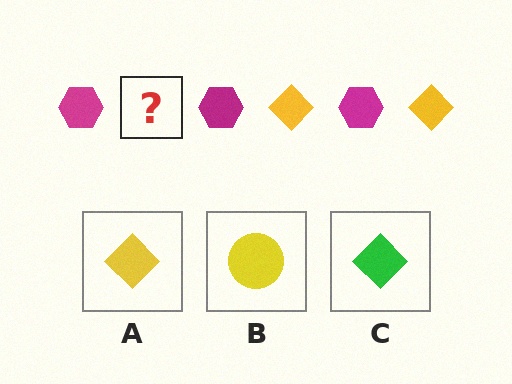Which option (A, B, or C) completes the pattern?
A.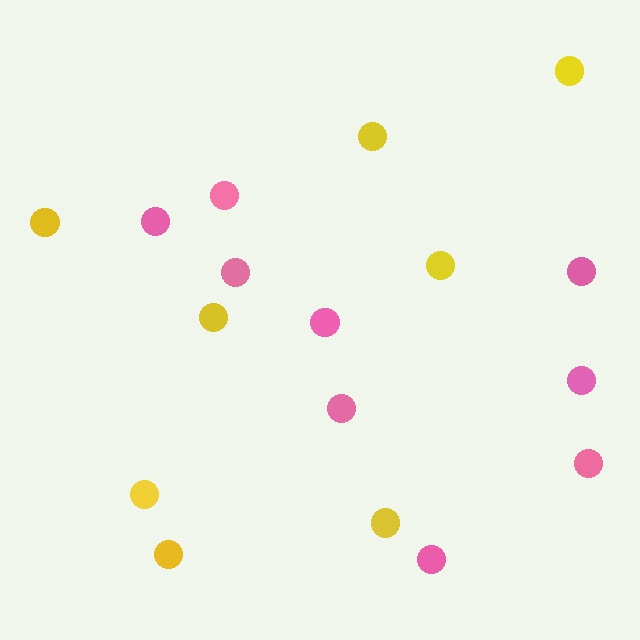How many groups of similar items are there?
There are 2 groups: one group of pink circles (9) and one group of yellow circles (8).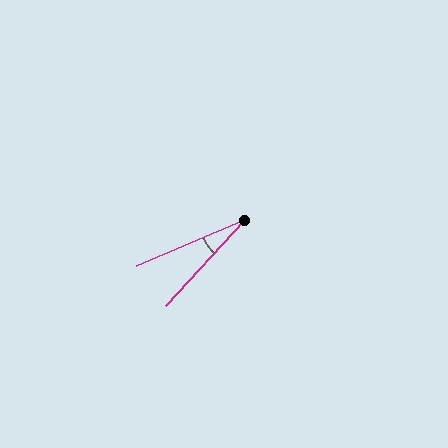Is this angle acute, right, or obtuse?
It is acute.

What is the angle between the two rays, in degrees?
Approximately 24 degrees.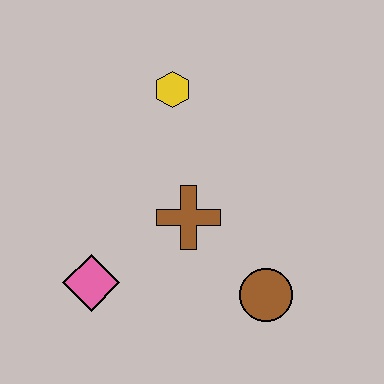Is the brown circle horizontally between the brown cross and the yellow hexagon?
No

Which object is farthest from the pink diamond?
The yellow hexagon is farthest from the pink diamond.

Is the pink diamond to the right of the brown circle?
No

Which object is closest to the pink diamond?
The brown cross is closest to the pink diamond.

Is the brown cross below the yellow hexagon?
Yes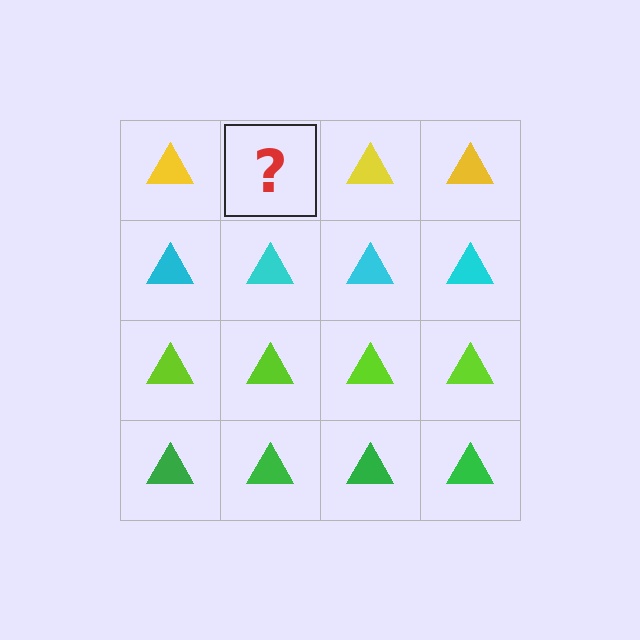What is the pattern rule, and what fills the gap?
The rule is that each row has a consistent color. The gap should be filled with a yellow triangle.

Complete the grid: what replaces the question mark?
The question mark should be replaced with a yellow triangle.